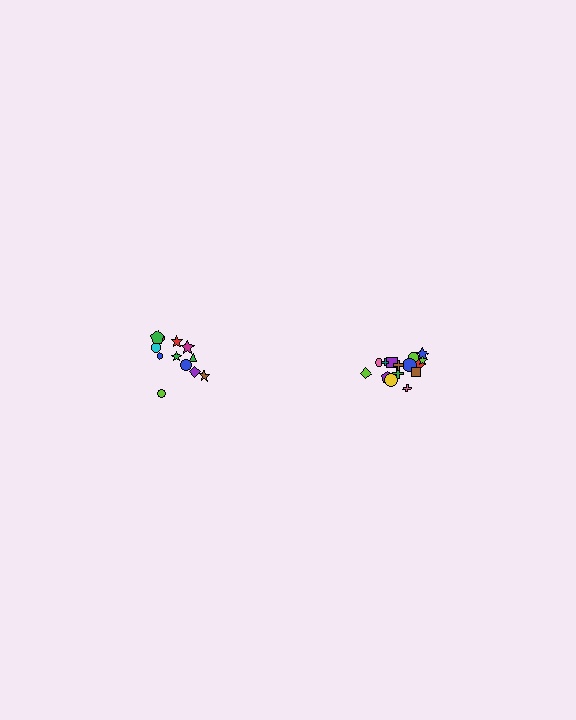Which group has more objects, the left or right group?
The right group.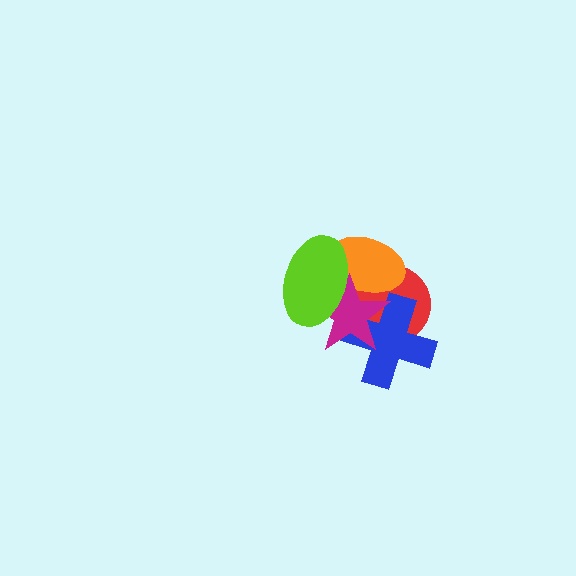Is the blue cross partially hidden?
Yes, it is partially covered by another shape.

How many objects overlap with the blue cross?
2 objects overlap with the blue cross.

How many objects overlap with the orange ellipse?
3 objects overlap with the orange ellipse.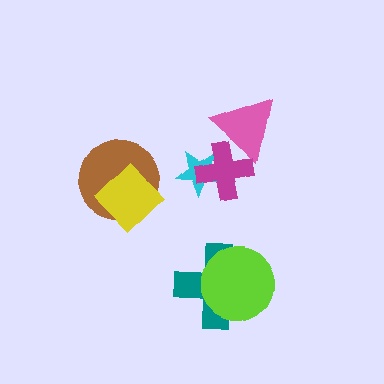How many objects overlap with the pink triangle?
1 object overlaps with the pink triangle.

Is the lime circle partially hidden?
No, no other shape covers it.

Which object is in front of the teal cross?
The lime circle is in front of the teal cross.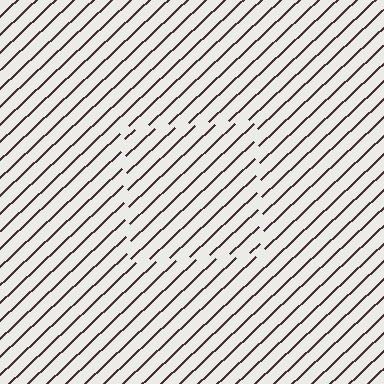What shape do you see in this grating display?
An illusory square. The interior of the shape contains the same grating, shifted by half a period — the contour is defined by the phase discontinuity where line-ends from the inner and outer gratings abut.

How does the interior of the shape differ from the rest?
The interior of the shape contains the same grating, shifted by half a period — the contour is defined by the phase discontinuity where line-ends from the inner and outer gratings abut.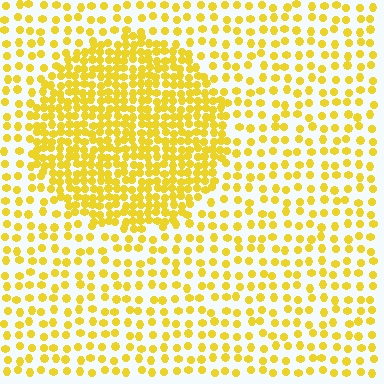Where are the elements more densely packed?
The elements are more densely packed inside the circle boundary.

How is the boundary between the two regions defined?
The boundary is defined by a change in element density (approximately 2.3x ratio). All elements are the same color, size, and shape.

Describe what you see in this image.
The image contains small yellow elements arranged at two different densities. A circle-shaped region is visible where the elements are more densely packed than the surrounding area.